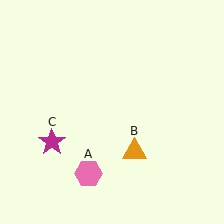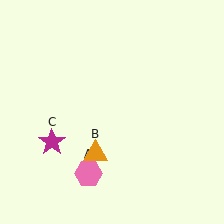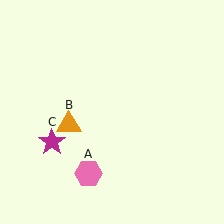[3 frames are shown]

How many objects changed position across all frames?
1 object changed position: orange triangle (object B).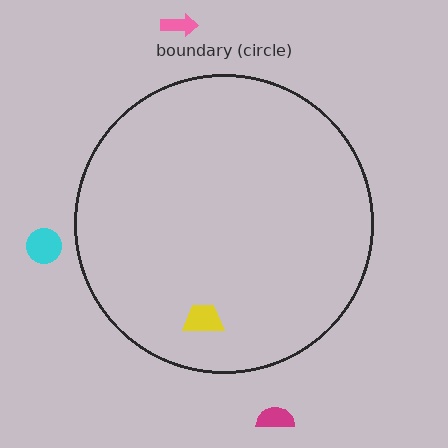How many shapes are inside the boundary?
1 inside, 3 outside.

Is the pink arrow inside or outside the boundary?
Outside.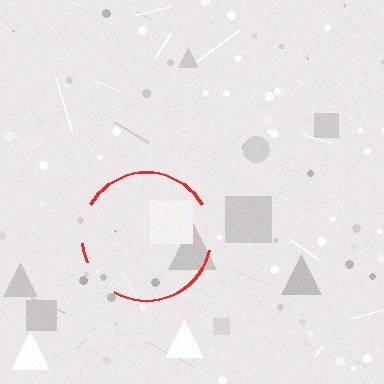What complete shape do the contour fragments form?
The contour fragments form a circle.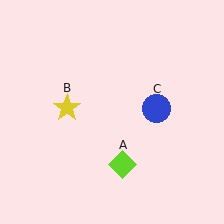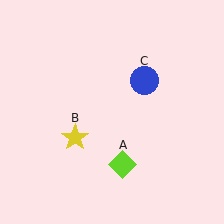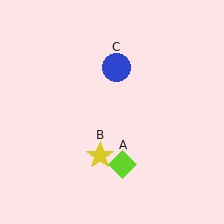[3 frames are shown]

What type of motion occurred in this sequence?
The yellow star (object B), blue circle (object C) rotated counterclockwise around the center of the scene.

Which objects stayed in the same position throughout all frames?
Lime diamond (object A) remained stationary.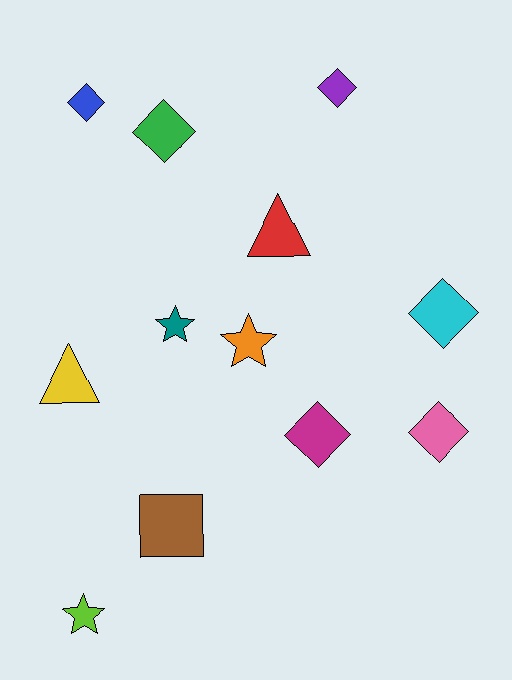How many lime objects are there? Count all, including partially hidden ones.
There is 1 lime object.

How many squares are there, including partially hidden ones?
There is 1 square.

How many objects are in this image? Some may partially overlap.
There are 12 objects.